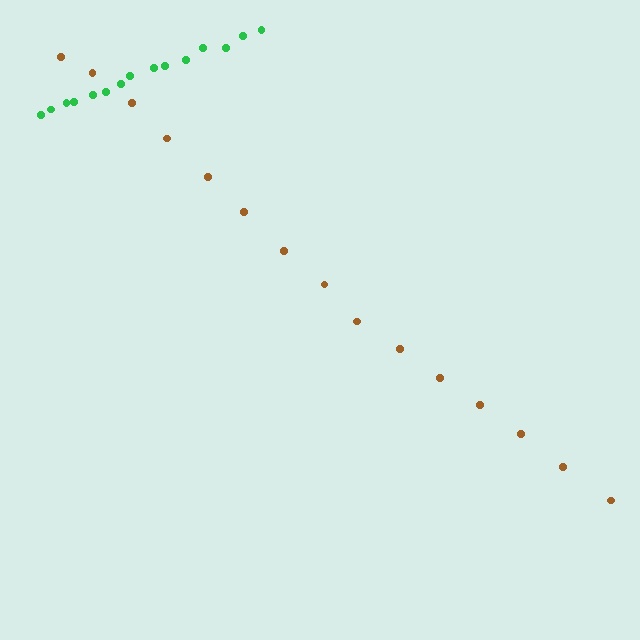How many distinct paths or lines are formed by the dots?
There are 2 distinct paths.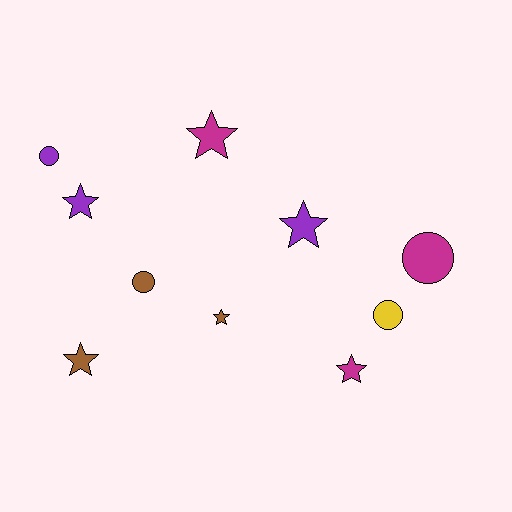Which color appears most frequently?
Magenta, with 3 objects.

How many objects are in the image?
There are 10 objects.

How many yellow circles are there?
There is 1 yellow circle.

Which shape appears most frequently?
Star, with 6 objects.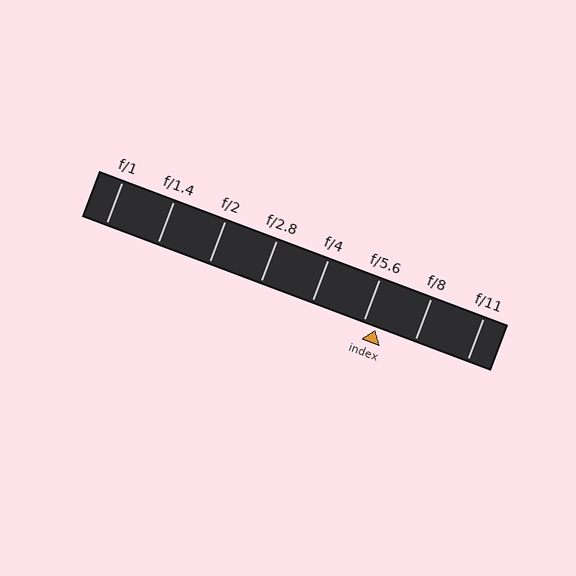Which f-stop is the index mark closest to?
The index mark is closest to f/5.6.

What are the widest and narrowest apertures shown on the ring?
The widest aperture shown is f/1 and the narrowest is f/11.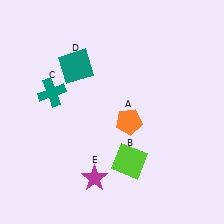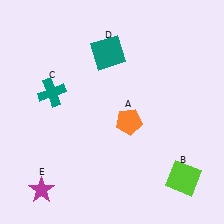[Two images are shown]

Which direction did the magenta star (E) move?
The magenta star (E) moved left.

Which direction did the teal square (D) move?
The teal square (D) moved right.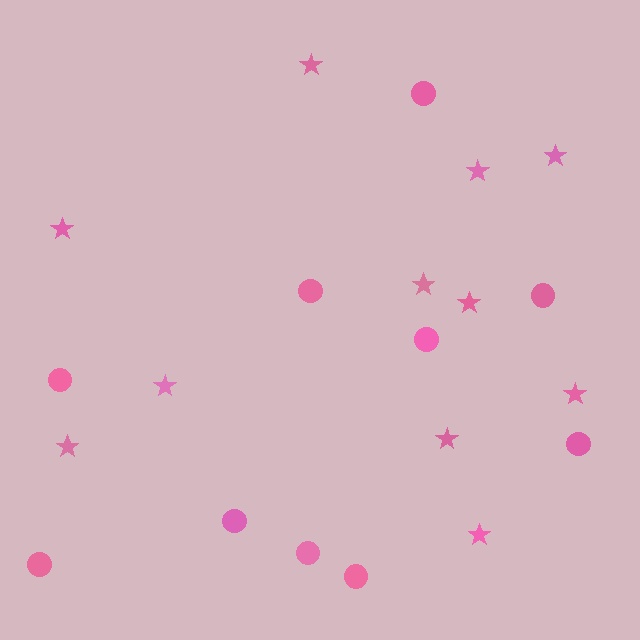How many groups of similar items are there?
There are 2 groups: one group of stars (11) and one group of circles (10).